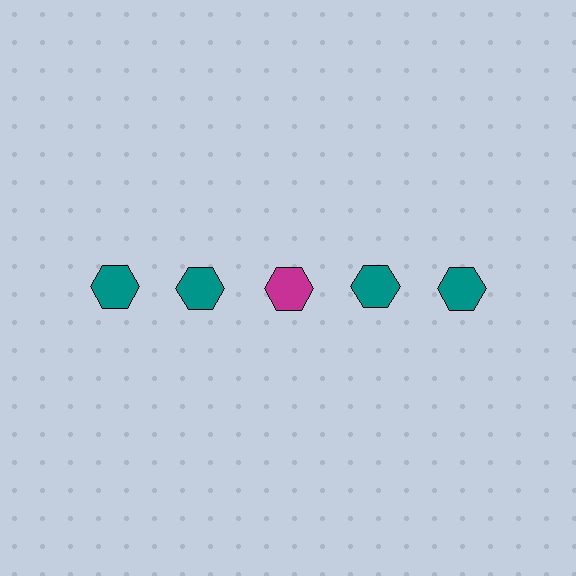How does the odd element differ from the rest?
It has a different color: magenta instead of teal.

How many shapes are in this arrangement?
There are 5 shapes arranged in a grid pattern.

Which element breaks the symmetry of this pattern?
The magenta hexagon in the top row, center column breaks the symmetry. All other shapes are teal hexagons.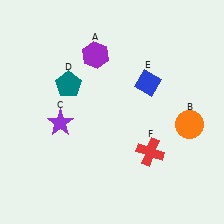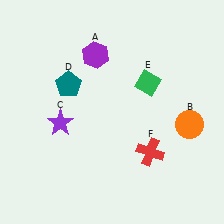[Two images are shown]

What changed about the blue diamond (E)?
In Image 1, E is blue. In Image 2, it changed to green.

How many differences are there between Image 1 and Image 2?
There is 1 difference between the two images.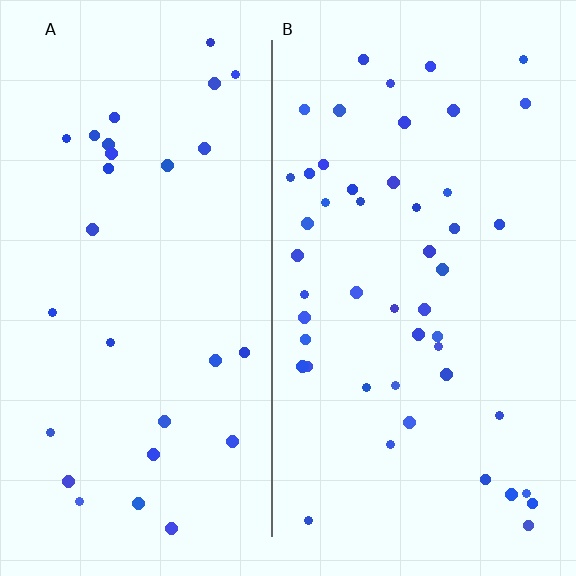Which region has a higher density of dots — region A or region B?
B (the right).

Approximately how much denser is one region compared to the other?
Approximately 1.7× — region B over region A.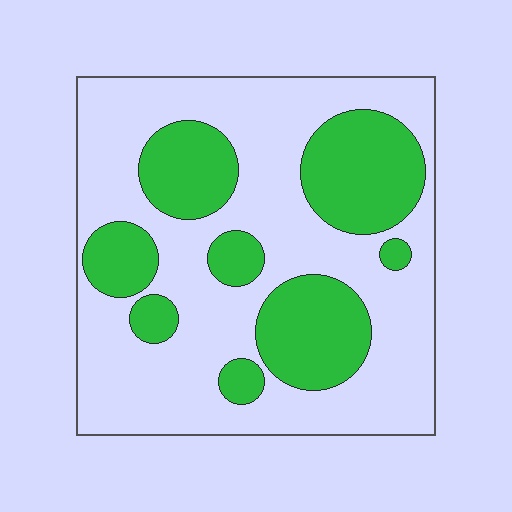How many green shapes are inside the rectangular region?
8.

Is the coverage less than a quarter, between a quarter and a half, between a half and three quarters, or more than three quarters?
Between a quarter and a half.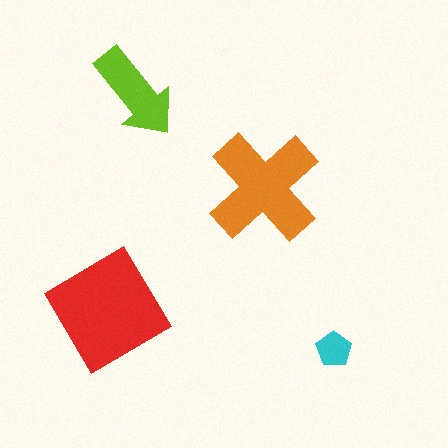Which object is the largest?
The red diamond.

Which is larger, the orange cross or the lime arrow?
The orange cross.